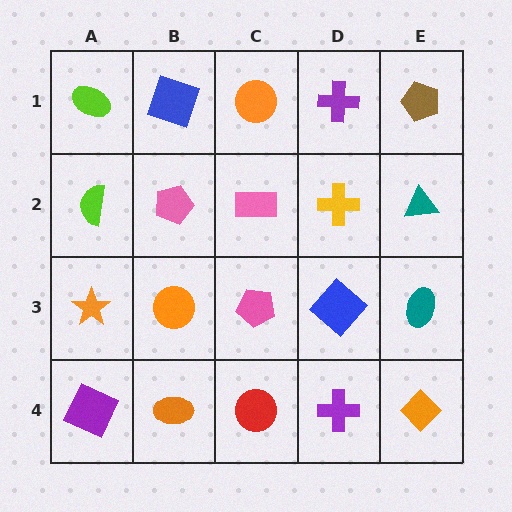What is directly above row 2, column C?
An orange circle.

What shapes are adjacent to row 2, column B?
A blue square (row 1, column B), an orange circle (row 3, column B), a lime semicircle (row 2, column A), a pink rectangle (row 2, column C).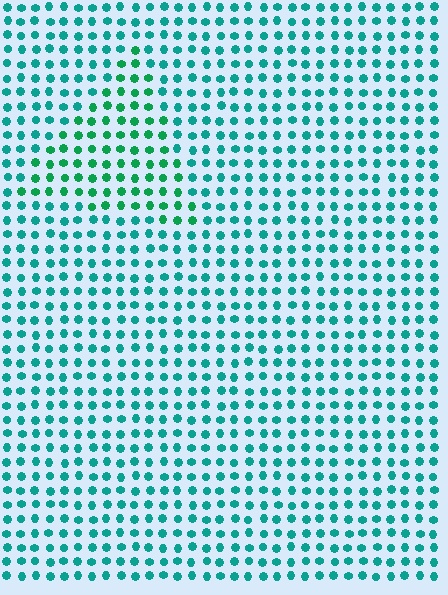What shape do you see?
I see a triangle.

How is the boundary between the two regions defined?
The boundary is defined purely by a slight shift in hue (about 27 degrees). Spacing, size, and orientation are identical on both sides.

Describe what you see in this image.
The image is filled with small teal elements in a uniform arrangement. A triangle-shaped region is visible where the elements are tinted to a slightly different hue, forming a subtle color boundary.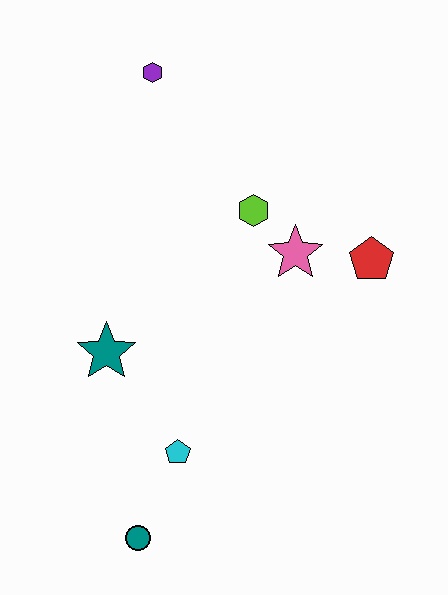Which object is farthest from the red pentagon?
The teal circle is farthest from the red pentagon.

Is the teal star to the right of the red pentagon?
No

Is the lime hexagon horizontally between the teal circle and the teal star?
No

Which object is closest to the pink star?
The lime hexagon is closest to the pink star.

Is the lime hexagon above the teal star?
Yes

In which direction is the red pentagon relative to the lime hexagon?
The red pentagon is to the right of the lime hexagon.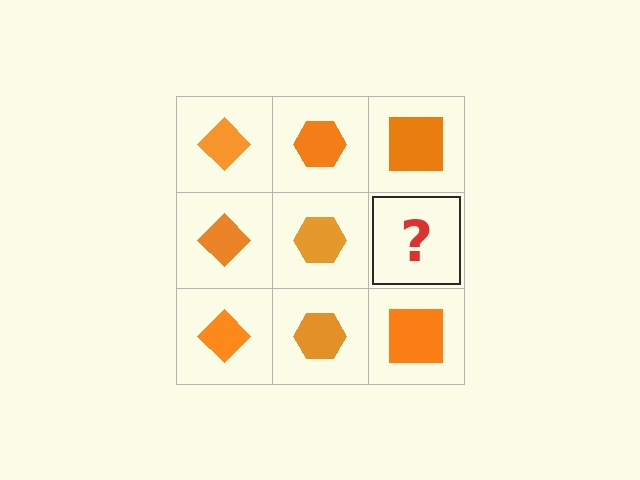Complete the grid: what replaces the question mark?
The question mark should be replaced with an orange square.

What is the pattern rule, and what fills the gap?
The rule is that each column has a consistent shape. The gap should be filled with an orange square.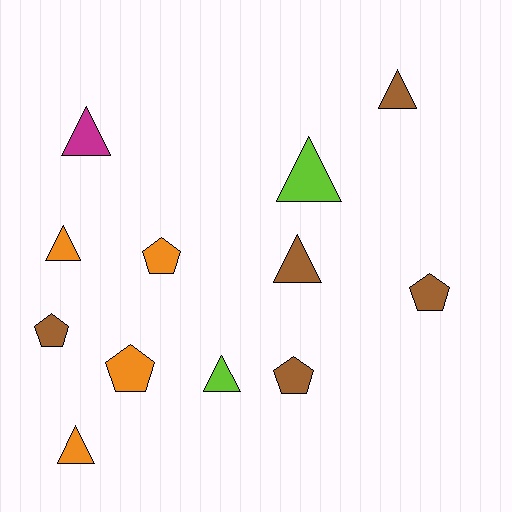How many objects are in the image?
There are 12 objects.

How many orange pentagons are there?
There are 2 orange pentagons.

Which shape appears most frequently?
Triangle, with 7 objects.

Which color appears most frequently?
Brown, with 5 objects.